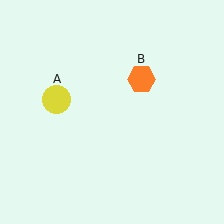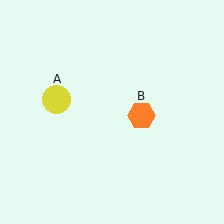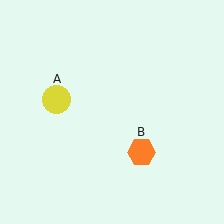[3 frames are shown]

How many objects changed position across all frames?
1 object changed position: orange hexagon (object B).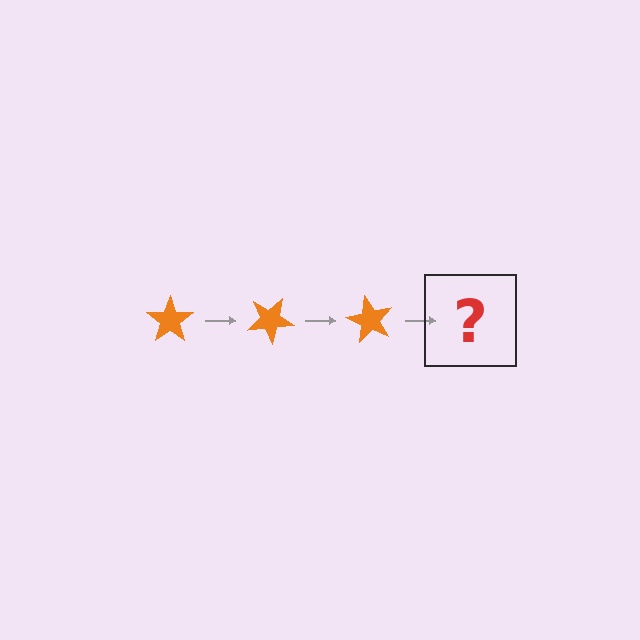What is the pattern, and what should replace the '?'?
The pattern is that the star rotates 30 degrees each step. The '?' should be an orange star rotated 90 degrees.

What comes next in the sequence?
The next element should be an orange star rotated 90 degrees.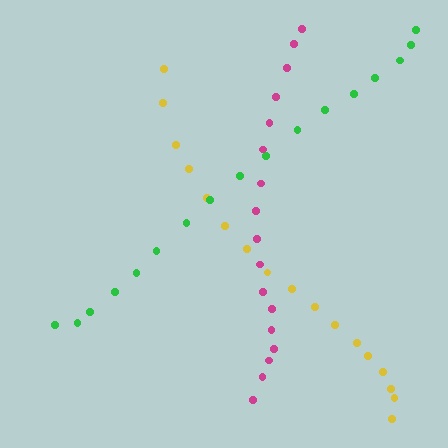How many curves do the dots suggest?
There are 3 distinct paths.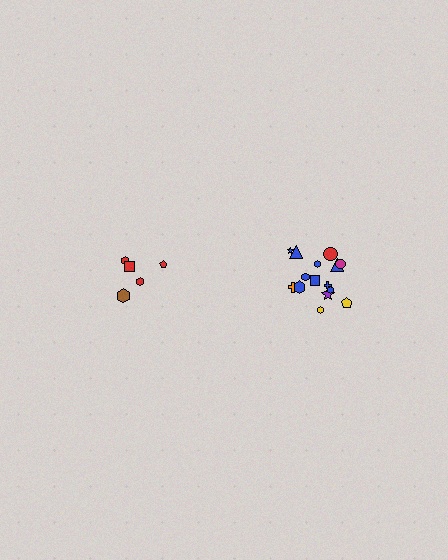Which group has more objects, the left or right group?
The right group.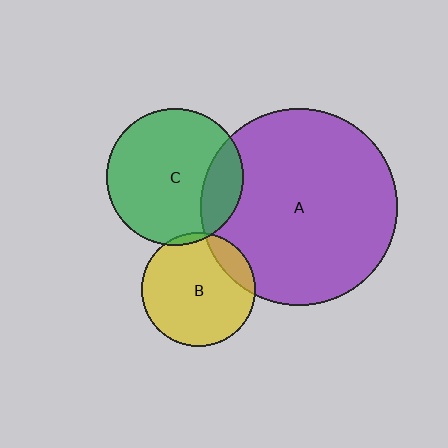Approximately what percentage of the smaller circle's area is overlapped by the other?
Approximately 20%.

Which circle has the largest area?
Circle A (purple).